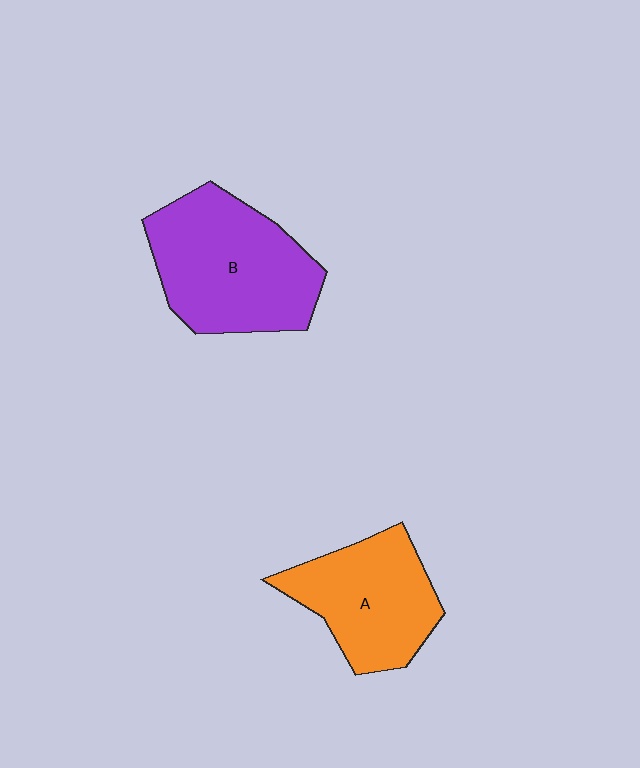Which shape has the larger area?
Shape B (purple).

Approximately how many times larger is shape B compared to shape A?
Approximately 1.3 times.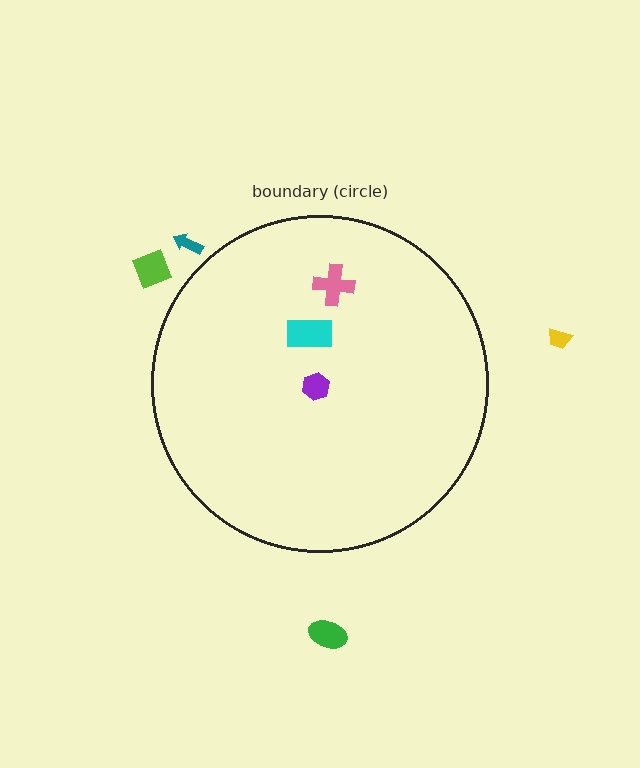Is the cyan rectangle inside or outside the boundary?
Inside.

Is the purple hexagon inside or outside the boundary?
Inside.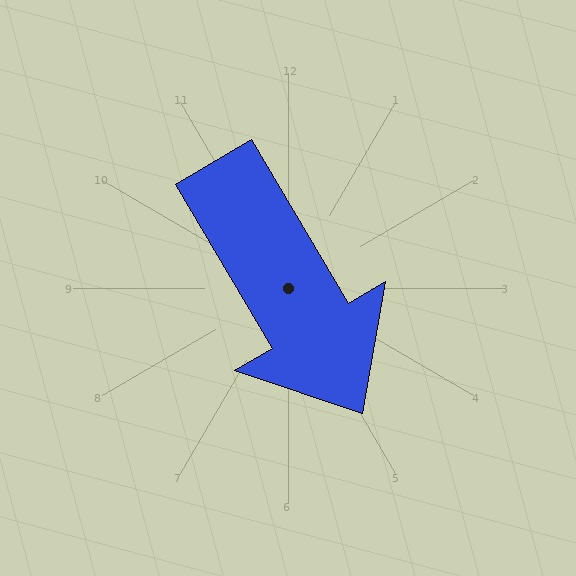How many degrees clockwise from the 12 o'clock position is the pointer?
Approximately 149 degrees.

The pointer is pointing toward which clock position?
Roughly 5 o'clock.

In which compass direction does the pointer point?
Southeast.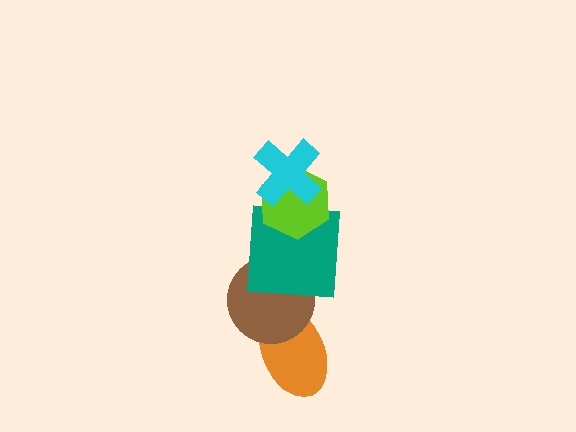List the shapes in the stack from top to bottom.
From top to bottom: the cyan cross, the lime hexagon, the teal square, the brown circle, the orange ellipse.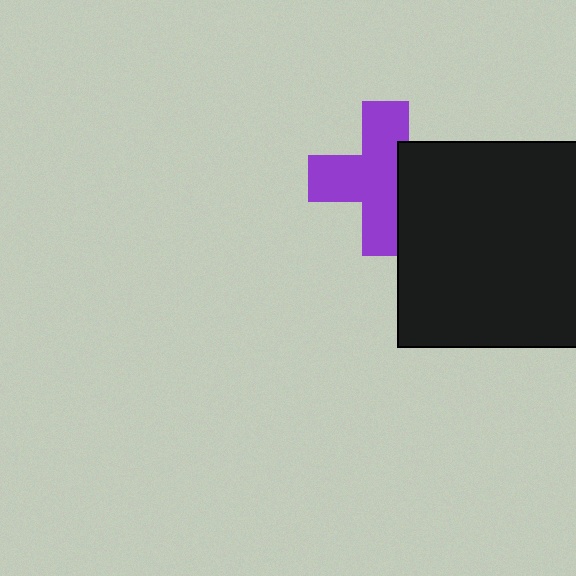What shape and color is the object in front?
The object in front is a black square.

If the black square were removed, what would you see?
You would see the complete purple cross.